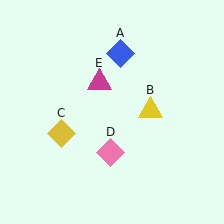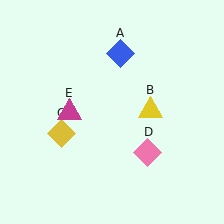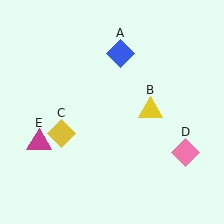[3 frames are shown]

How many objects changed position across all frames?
2 objects changed position: pink diamond (object D), magenta triangle (object E).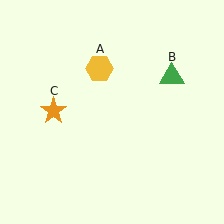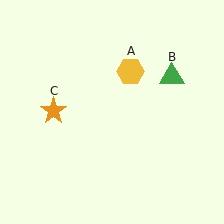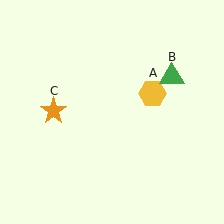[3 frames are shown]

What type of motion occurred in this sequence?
The yellow hexagon (object A) rotated clockwise around the center of the scene.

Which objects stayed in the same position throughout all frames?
Green triangle (object B) and orange star (object C) remained stationary.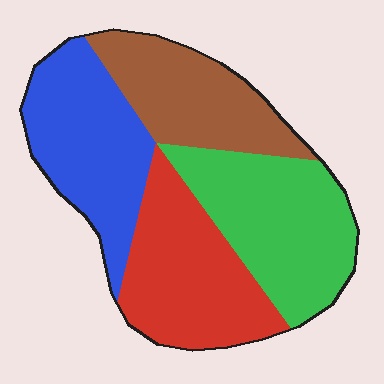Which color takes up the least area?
Brown, at roughly 20%.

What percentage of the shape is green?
Green takes up about one quarter (1/4) of the shape.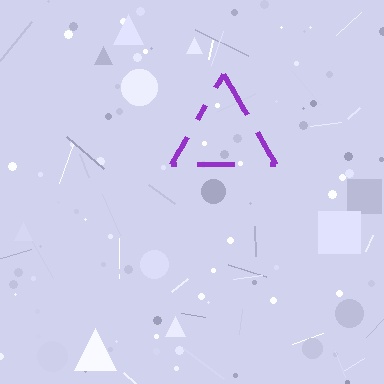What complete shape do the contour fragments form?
The contour fragments form a triangle.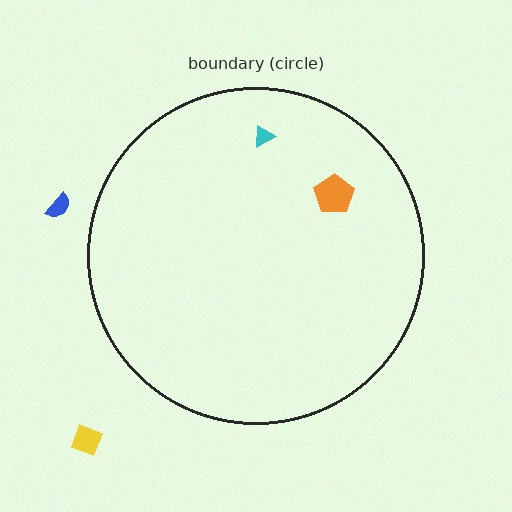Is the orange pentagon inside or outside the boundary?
Inside.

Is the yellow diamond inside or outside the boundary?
Outside.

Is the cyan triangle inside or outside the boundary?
Inside.